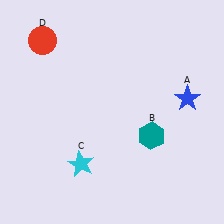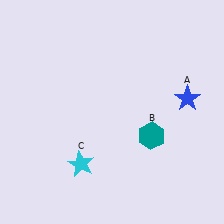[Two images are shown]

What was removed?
The red circle (D) was removed in Image 2.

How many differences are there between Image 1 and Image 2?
There is 1 difference between the two images.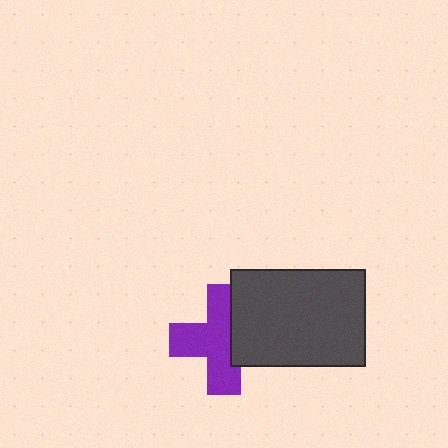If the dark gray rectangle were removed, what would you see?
You would see the complete purple cross.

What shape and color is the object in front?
The object in front is a dark gray rectangle.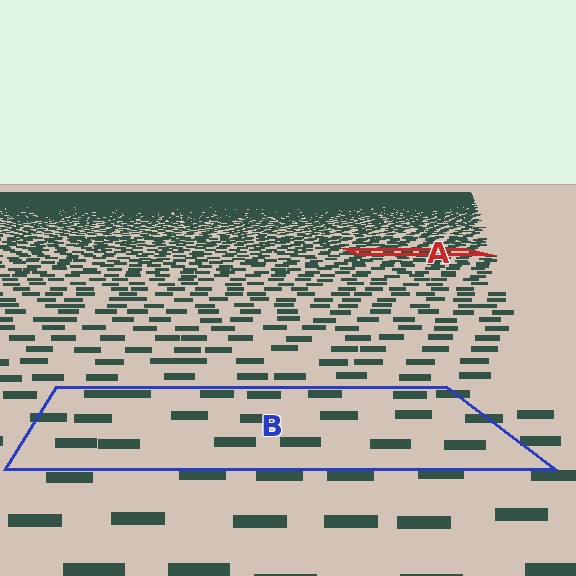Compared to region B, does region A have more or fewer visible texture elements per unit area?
Region A has more texture elements per unit area — they are packed more densely because it is farther away.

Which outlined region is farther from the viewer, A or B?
Region A is farther from the viewer — the texture elements inside it appear smaller and more densely packed.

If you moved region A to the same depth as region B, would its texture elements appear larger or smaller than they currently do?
They would appear larger. At a closer depth, the same texture elements are projected at a bigger on-screen size.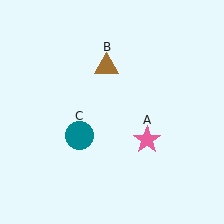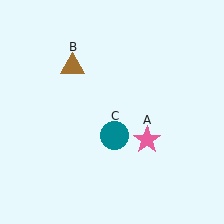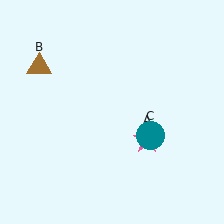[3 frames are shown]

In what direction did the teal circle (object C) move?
The teal circle (object C) moved right.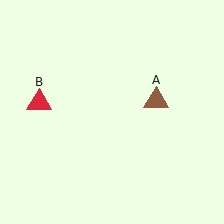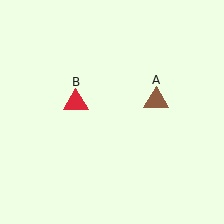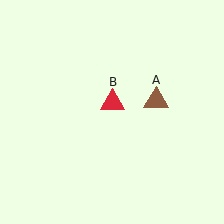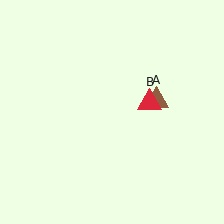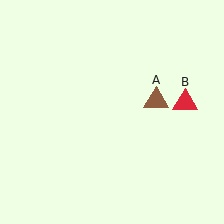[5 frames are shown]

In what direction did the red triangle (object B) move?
The red triangle (object B) moved right.